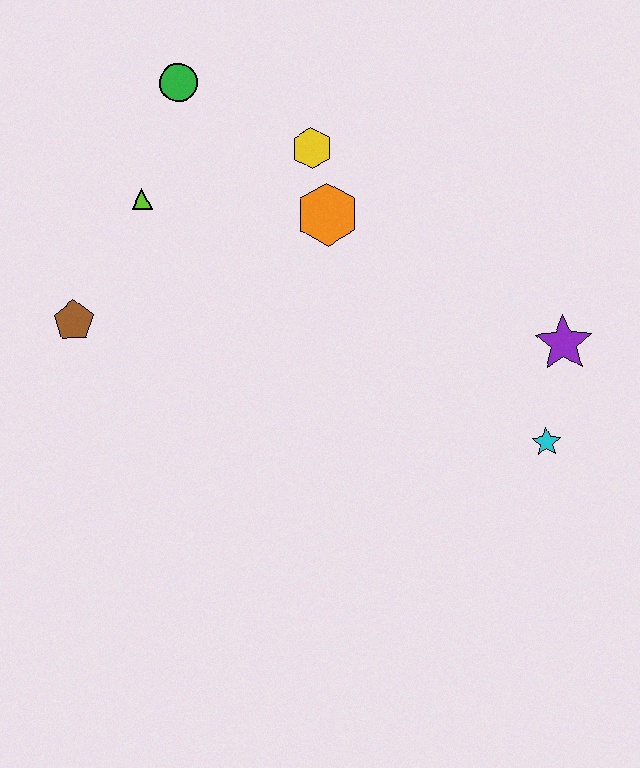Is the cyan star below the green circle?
Yes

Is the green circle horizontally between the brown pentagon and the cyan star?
Yes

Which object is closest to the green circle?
The lime triangle is closest to the green circle.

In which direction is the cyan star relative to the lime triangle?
The cyan star is to the right of the lime triangle.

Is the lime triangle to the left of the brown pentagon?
No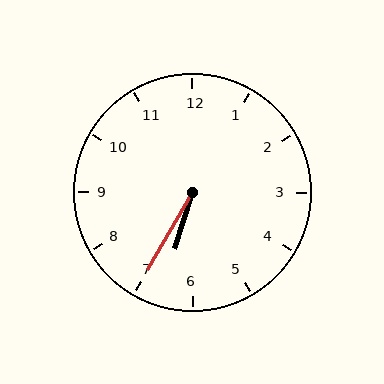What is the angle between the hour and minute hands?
Approximately 12 degrees.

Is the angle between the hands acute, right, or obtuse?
It is acute.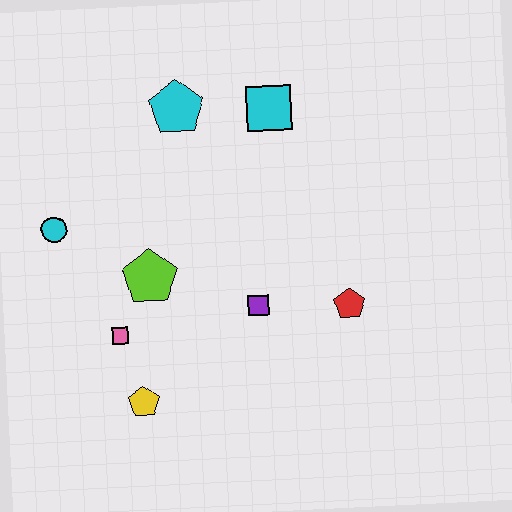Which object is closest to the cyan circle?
The lime pentagon is closest to the cyan circle.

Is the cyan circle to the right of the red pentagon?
No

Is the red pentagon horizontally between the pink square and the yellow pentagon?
No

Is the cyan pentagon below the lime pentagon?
No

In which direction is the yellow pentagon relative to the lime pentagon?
The yellow pentagon is below the lime pentagon.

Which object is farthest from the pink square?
The cyan square is farthest from the pink square.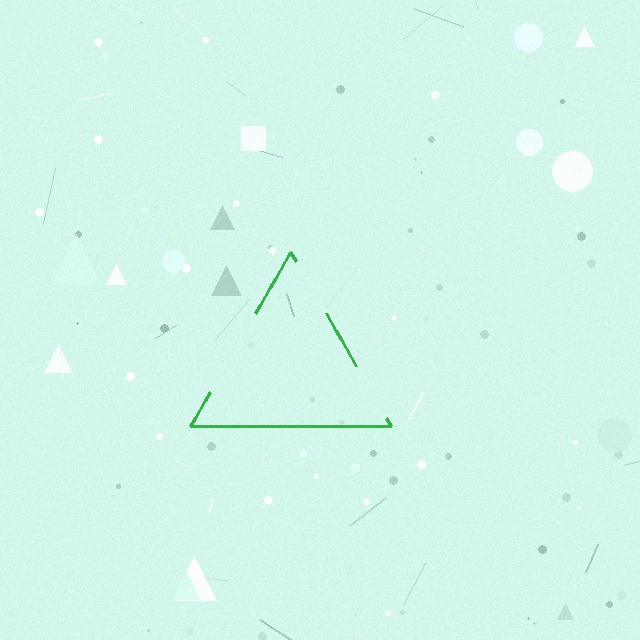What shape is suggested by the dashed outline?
The dashed outline suggests a triangle.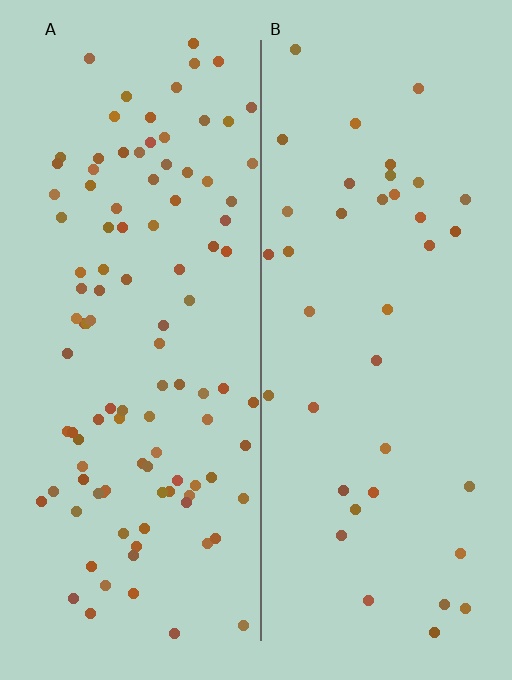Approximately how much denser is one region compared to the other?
Approximately 2.7× — region A over region B.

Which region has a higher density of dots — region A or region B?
A (the left).